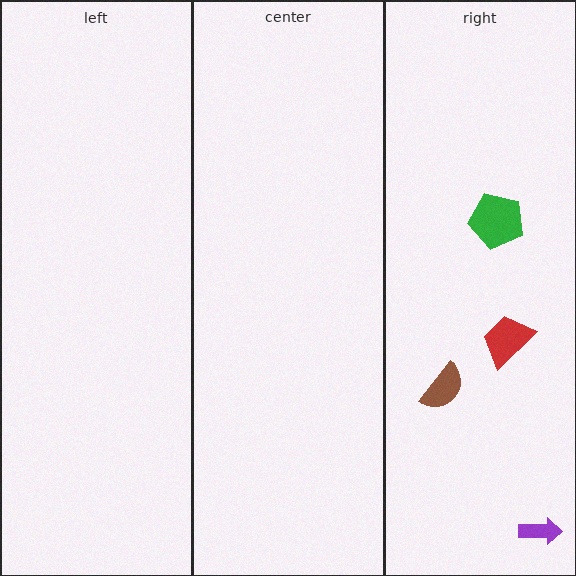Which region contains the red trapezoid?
The right region.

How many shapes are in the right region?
4.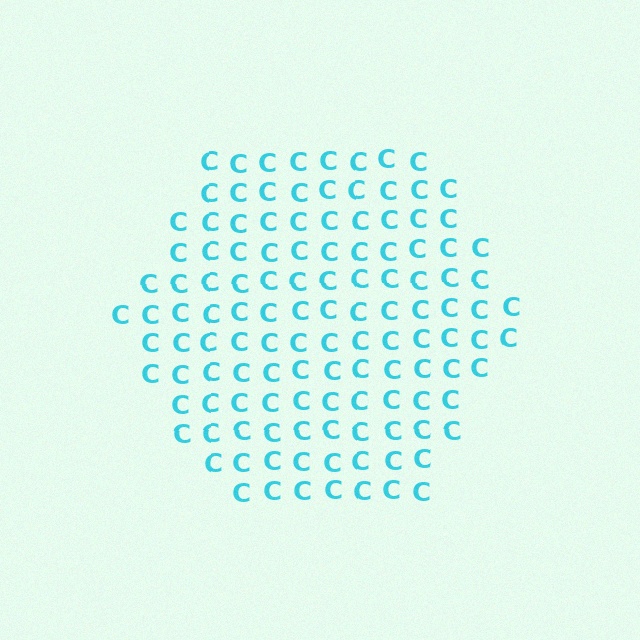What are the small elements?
The small elements are letter C's.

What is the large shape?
The large shape is a hexagon.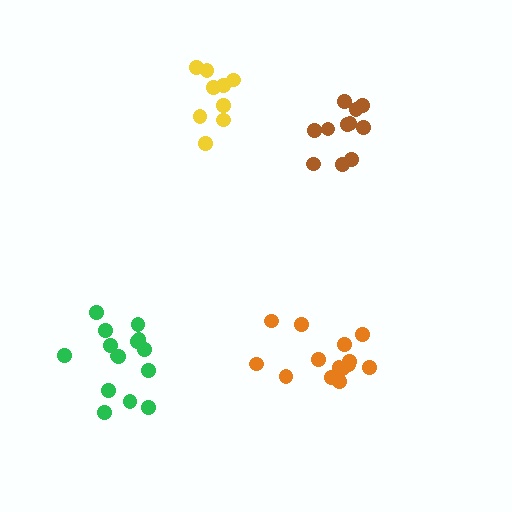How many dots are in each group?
Group 1: 14 dots, Group 2: 15 dots, Group 3: 9 dots, Group 4: 11 dots (49 total).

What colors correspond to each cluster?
The clusters are colored: orange, green, yellow, brown.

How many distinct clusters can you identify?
There are 4 distinct clusters.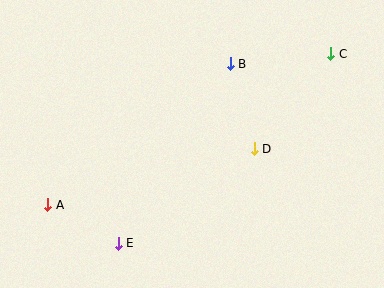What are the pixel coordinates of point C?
Point C is at (331, 54).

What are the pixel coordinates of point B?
Point B is at (230, 64).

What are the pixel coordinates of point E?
Point E is at (118, 243).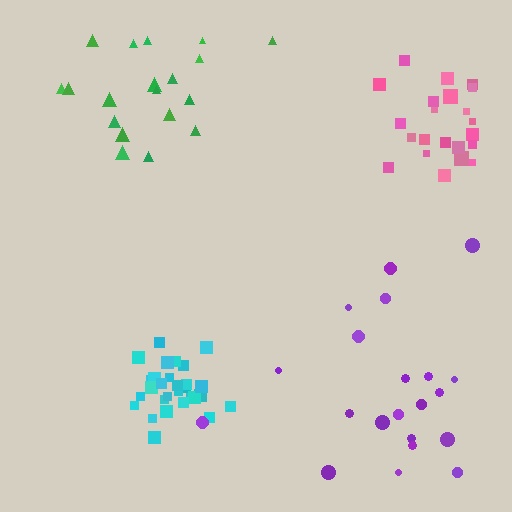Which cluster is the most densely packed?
Cyan.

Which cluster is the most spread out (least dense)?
Purple.